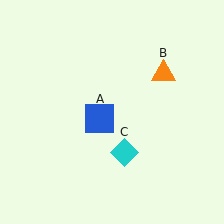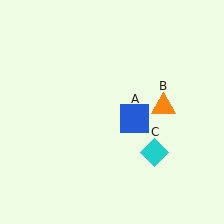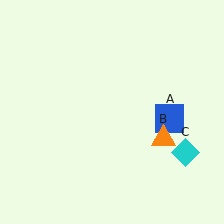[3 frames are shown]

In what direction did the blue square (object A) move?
The blue square (object A) moved right.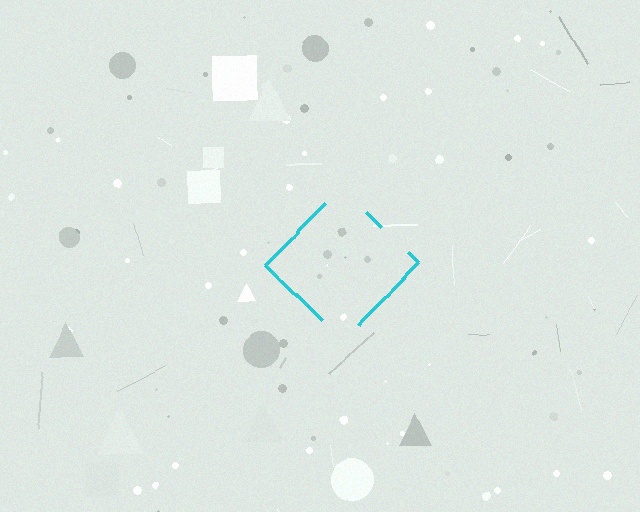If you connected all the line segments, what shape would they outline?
They would outline a diamond.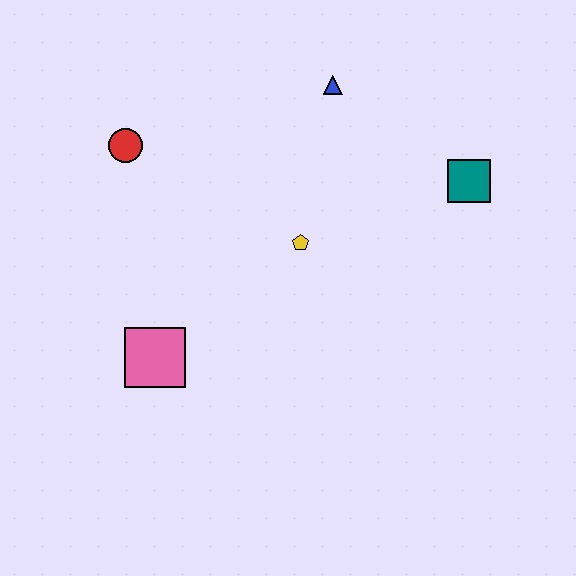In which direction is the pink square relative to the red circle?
The pink square is below the red circle.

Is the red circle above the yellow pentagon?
Yes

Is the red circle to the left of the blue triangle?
Yes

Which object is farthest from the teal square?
The pink square is farthest from the teal square.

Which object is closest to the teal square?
The blue triangle is closest to the teal square.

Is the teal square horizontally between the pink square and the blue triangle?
No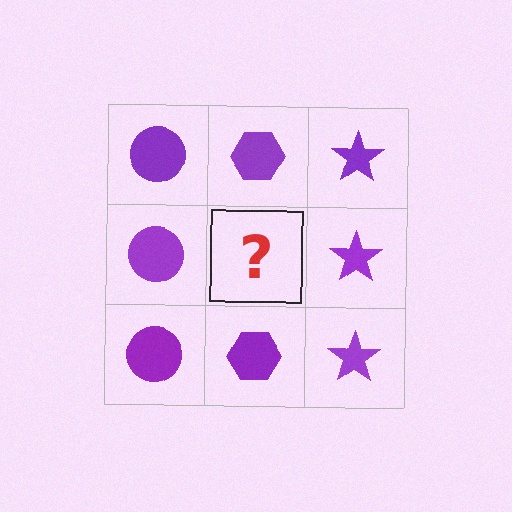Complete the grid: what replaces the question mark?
The question mark should be replaced with a purple hexagon.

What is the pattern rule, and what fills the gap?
The rule is that each column has a consistent shape. The gap should be filled with a purple hexagon.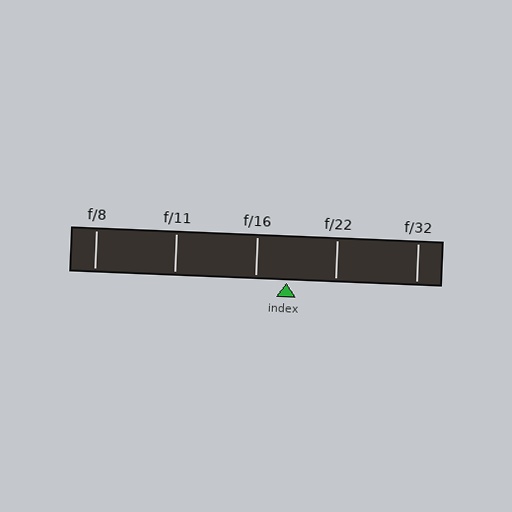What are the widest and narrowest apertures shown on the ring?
The widest aperture shown is f/8 and the narrowest is f/32.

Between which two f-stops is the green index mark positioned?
The index mark is between f/16 and f/22.